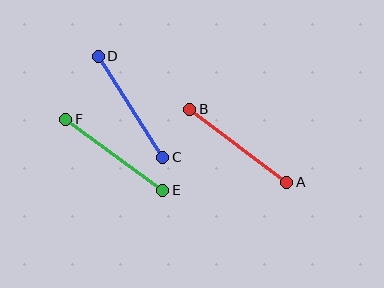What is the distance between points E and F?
The distance is approximately 120 pixels.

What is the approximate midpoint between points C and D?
The midpoint is at approximately (131, 107) pixels.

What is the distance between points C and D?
The distance is approximately 120 pixels.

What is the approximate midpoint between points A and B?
The midpoint is at approximately (238, 146) pixels.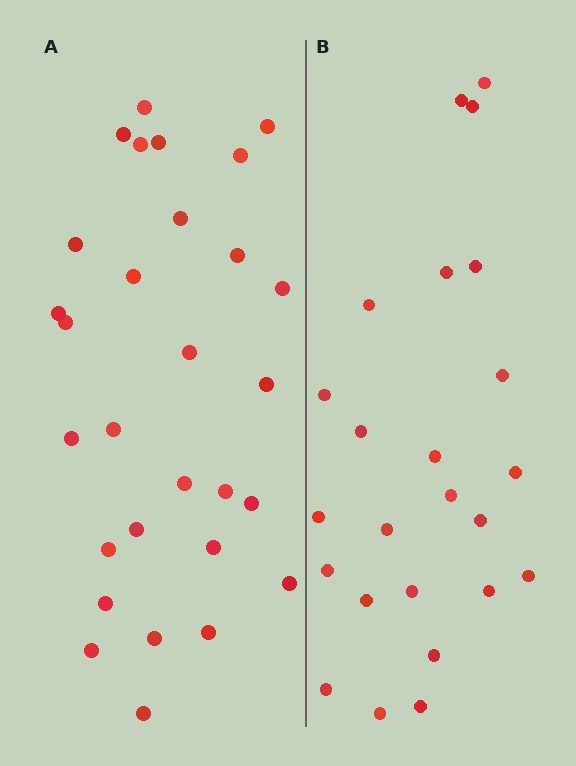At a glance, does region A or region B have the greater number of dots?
Region A (the left region) has more dots.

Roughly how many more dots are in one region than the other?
Region A has about 5 more dots than region B.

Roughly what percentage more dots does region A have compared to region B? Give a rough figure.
About 20% more.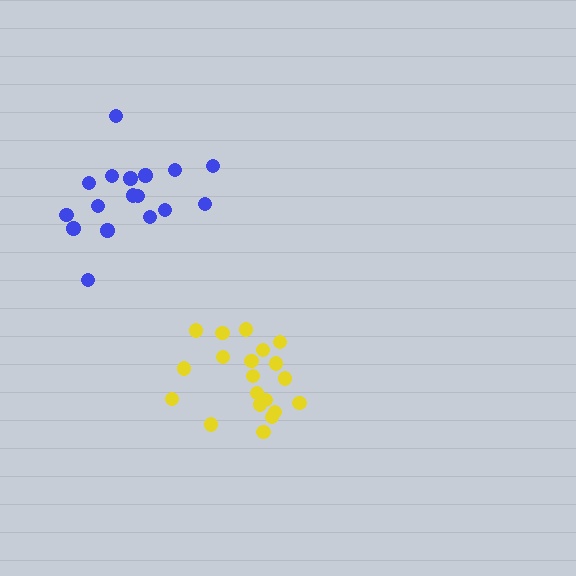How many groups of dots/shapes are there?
There are 2 groups.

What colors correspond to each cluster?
The clusters are colored: yellow, blue.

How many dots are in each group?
Group 1: 20 dots, Group 2: 17 dots (37 total).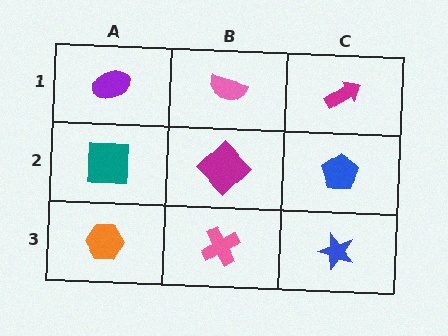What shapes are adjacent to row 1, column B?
A magenta diamond (row 2, column B), a purple ellipse (row 1, column A), a magenta arrow (row 1, column C).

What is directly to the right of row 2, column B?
A blue pentagon.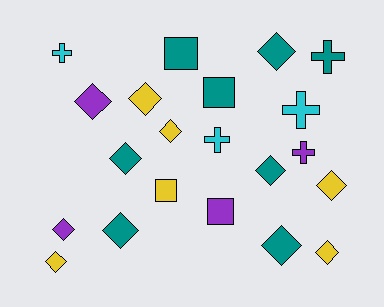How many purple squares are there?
There is 1 purple square.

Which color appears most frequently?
Teal, with 8 objects.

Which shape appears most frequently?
Diamond, with 12 objects.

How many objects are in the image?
There are 21 objects.